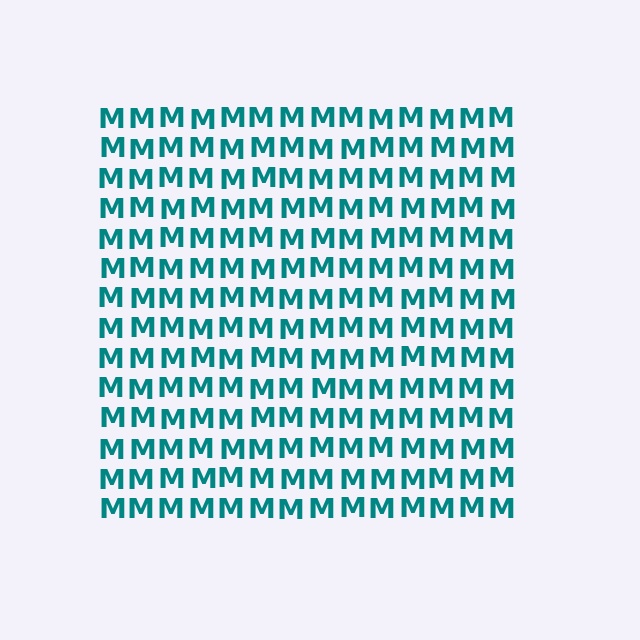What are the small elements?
The small elements are letter M's.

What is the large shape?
The large shape is a square.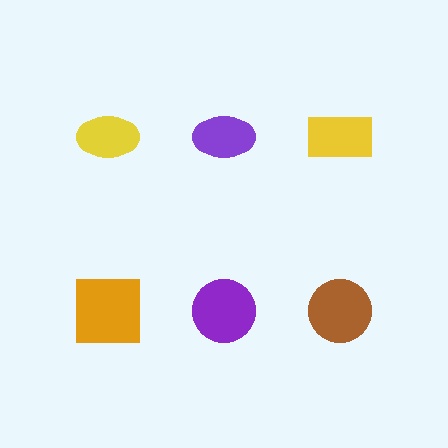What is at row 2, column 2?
A purple circle.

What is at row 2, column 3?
A brown circle.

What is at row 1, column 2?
A purple ellipse.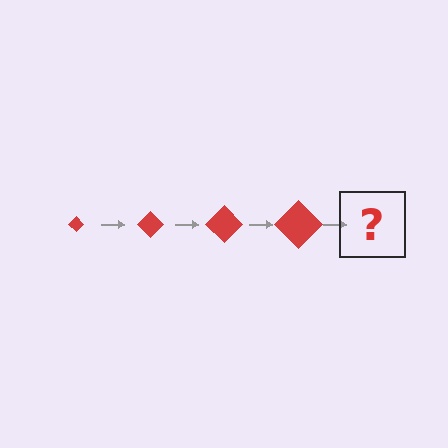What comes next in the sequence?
The next element should be a red diamond, larger than the previous one.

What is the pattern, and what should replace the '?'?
The pattern is that the diamond gets progressively larger each step. The '?' should be a red diamond, larger than the previous one.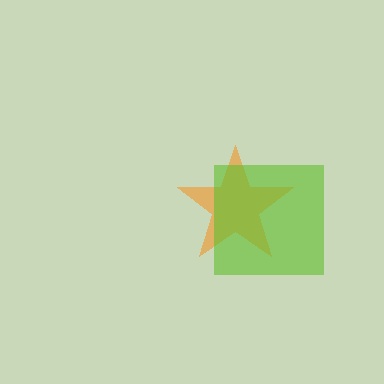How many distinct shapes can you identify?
There are 2 distinct shapes: an orange star, a lime square.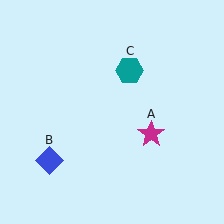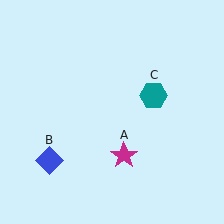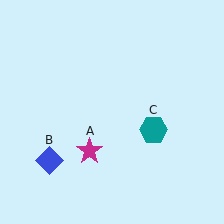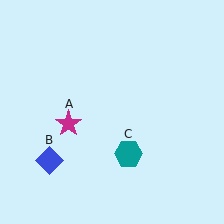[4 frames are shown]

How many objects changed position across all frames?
2 objects changed position: magenta star (object A), teal hexagon (object C).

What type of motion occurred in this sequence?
The magenta star (object A), teal hexagon (object C) rotated clockwise around the center of the scene.